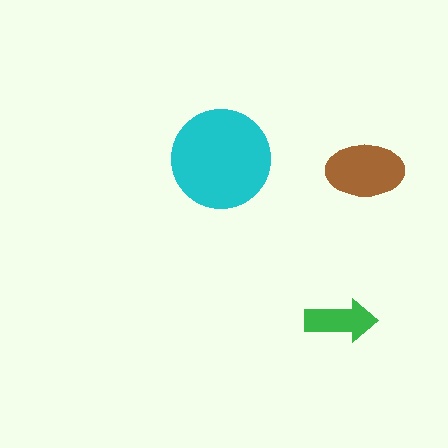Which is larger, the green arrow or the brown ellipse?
The brown ellipse.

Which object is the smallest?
The green arrow.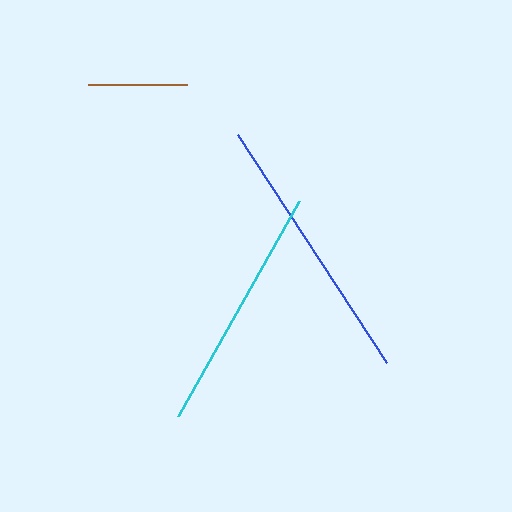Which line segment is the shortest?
The brown line is the shortest at approximately 99 pixels.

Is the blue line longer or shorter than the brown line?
The blue line is longer than the brown line.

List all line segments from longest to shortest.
From longest to shortest: blue, cyan, brown.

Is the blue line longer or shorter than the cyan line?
The blue line is longer than the cyan line.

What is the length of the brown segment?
The brown segment is approximately 99 pixels long.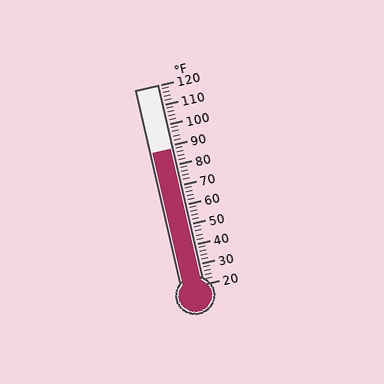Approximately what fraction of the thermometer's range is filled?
The thermometer is filled to approximately 70% of its range.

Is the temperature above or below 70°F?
The temperature is above 70°F.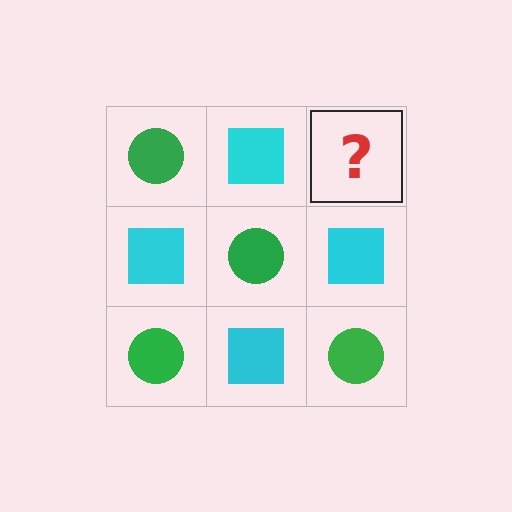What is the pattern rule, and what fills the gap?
The rule is that it alternates green circle and cyan square in a checkerboard pattern. The gap should be filled with a green circle.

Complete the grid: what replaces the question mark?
The question mark should be replaced with a green circle.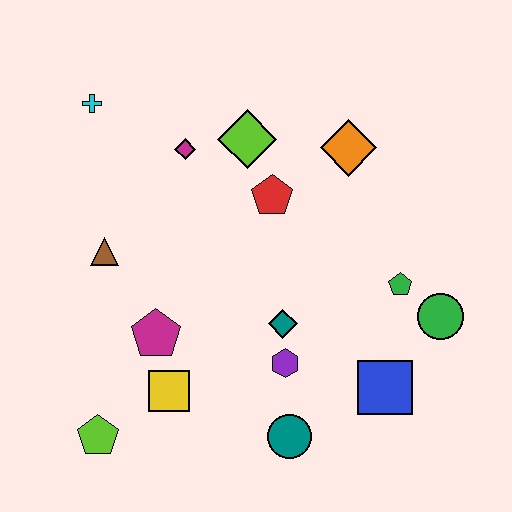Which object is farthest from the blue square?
The cyan cross is farthest from the blue square.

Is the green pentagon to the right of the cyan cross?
Yes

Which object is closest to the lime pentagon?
The yellow square is closest to the lime pentagon.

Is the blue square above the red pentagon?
No